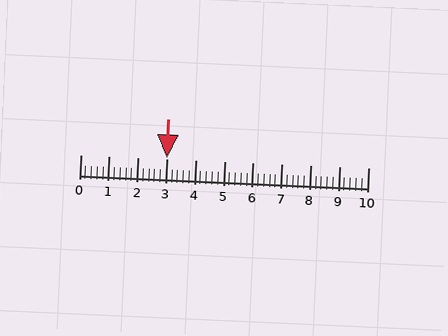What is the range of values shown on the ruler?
The ruler shows values from 0 to 10.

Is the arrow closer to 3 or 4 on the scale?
The arrow is closer to 3.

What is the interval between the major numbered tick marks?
The major tick marks are spaced 1 units apart.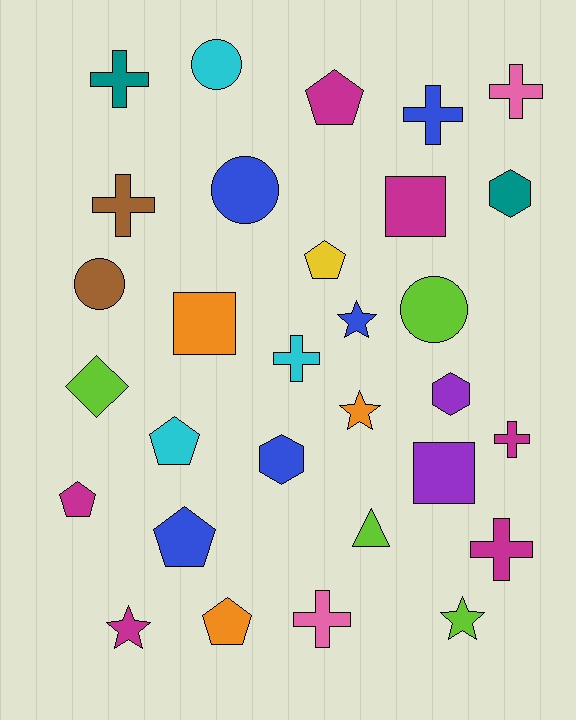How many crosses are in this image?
There are 8 crosses.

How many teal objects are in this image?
There are 2 teal objects.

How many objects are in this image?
There are 30 objects.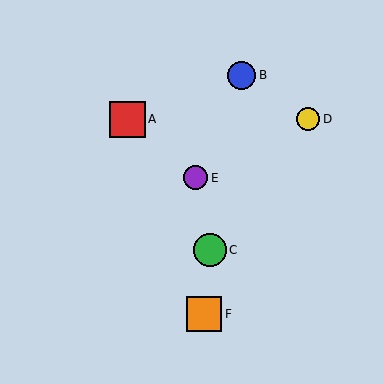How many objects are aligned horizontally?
2 objects (A, D) are aligned horizontally.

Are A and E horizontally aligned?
No, A is at y≈119 and E is at y≈178.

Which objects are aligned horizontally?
Objects A, D are aligned horizontally.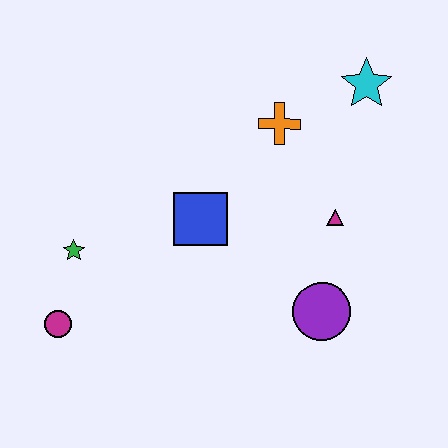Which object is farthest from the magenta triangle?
The magenta circle is farthest from the magenta triangle.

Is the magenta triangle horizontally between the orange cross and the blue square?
No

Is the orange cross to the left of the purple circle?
Yes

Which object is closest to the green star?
The magenta circle is closest to the green star.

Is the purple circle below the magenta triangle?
Yes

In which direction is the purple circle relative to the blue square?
The purple circle is to the right of the blue square.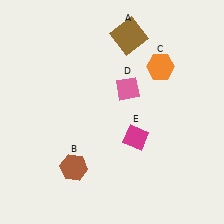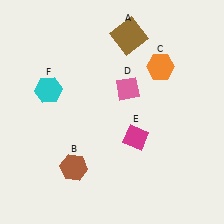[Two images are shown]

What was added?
A cyan hexagon (F) was added in Image 2.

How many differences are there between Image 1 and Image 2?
There is 1 difference between the two images.